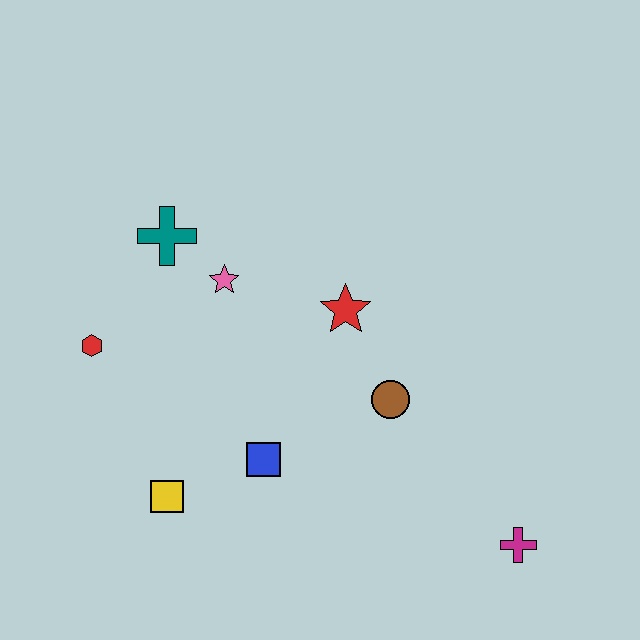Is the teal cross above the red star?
Yes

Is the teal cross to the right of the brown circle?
No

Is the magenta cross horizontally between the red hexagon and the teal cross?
No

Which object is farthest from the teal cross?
The magenta cross is farthest from the teal cross.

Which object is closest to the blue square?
The yellow square is closest to the blue square.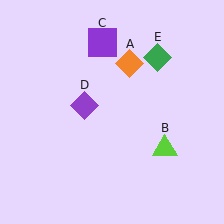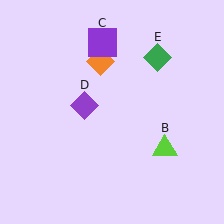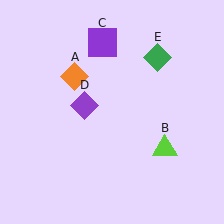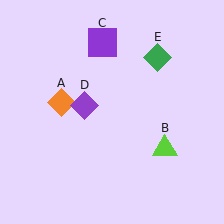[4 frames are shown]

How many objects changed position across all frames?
1 object changed position: orange diamond (object A).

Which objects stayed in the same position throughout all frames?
Lime triangle (object B) and purple square (object C) and purple diamond (object D) and green diamond (object E) remained stationary.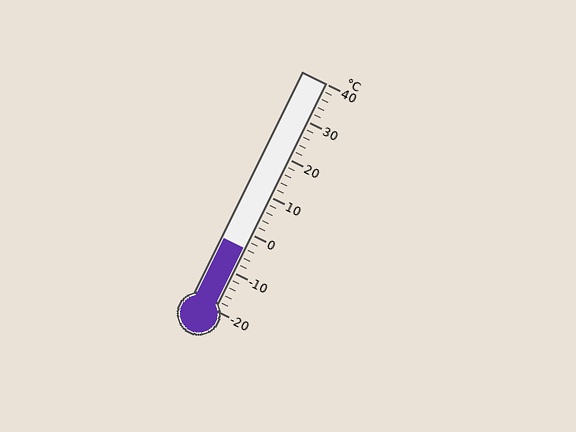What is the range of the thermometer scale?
The thermometer scale ranges from -20°C to 40°C.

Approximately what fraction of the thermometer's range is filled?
The thermometer is filled to approximately 25% of its range.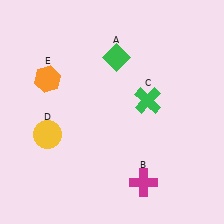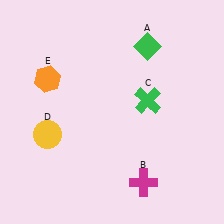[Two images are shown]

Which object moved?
The green diamond (A) moved right.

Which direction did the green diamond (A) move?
The green diamond (A) moved right.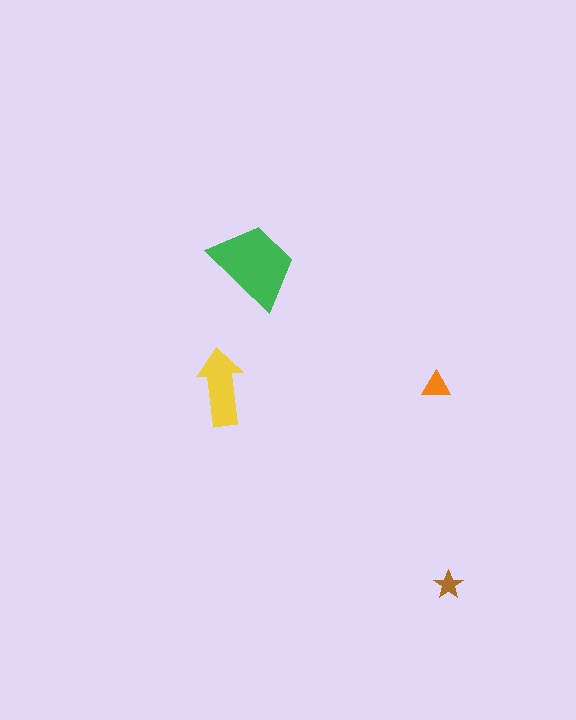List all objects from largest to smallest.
The green trapezoid, the yellow arrow, the orange triangle, the brown star.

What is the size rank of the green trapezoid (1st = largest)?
1st.